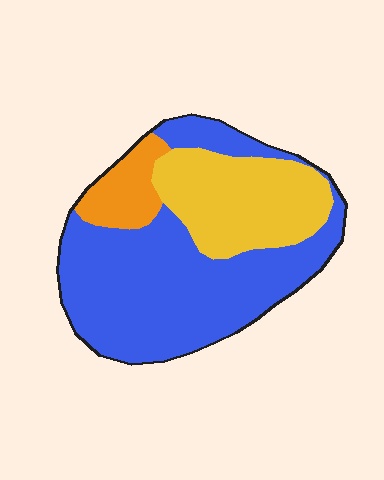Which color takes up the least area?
Orange, at roughly 10%.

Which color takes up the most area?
Blue, at roughly 60%.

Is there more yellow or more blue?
Blue.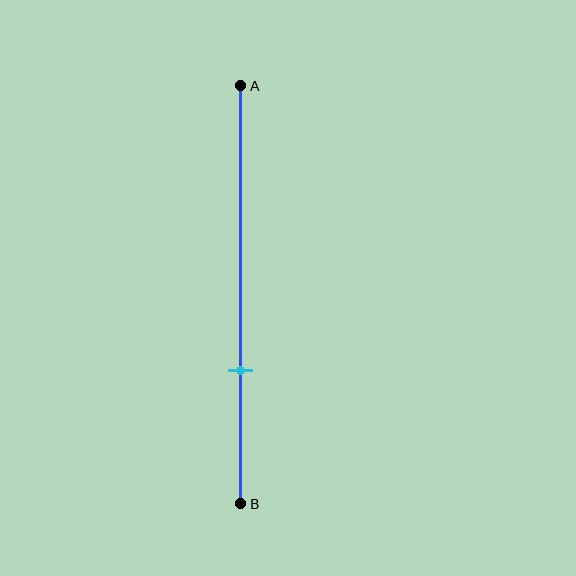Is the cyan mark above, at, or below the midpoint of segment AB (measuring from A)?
The cyan mark is below the midpoint of segment AB.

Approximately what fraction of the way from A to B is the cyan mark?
The cyan mark is approximately 70% of the way from A to B.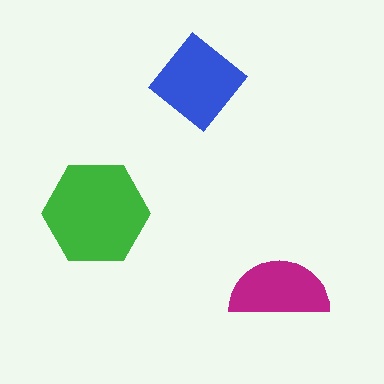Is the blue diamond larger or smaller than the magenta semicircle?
Larger.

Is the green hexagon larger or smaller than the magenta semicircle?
Larger.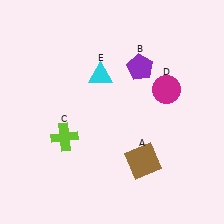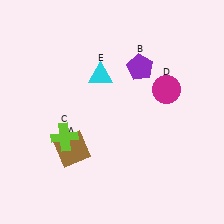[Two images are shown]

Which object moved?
The brown square (A) moved left.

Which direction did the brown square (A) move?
The brown square (A) moved left.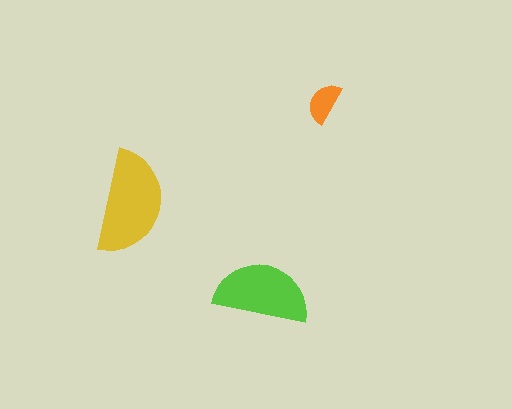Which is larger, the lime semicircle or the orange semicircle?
The lime one.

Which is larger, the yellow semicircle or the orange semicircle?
The yellow one.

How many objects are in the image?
There are 3 objects in the image.